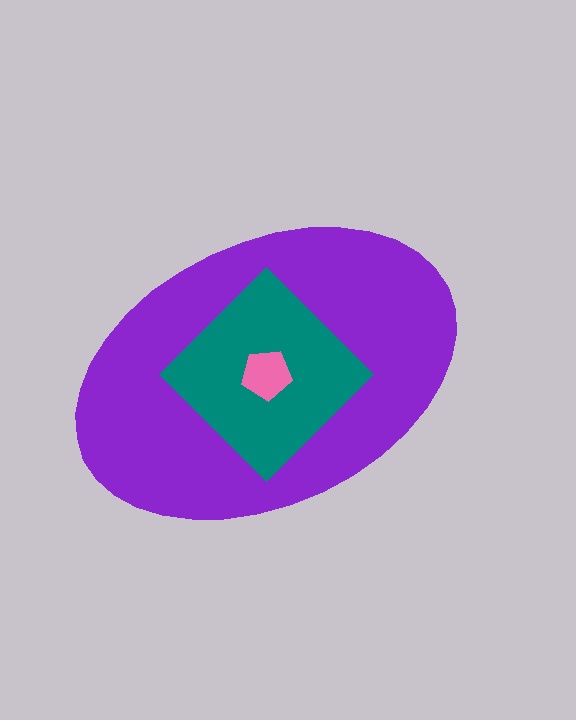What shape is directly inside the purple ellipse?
The teal diamond.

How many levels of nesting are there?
3.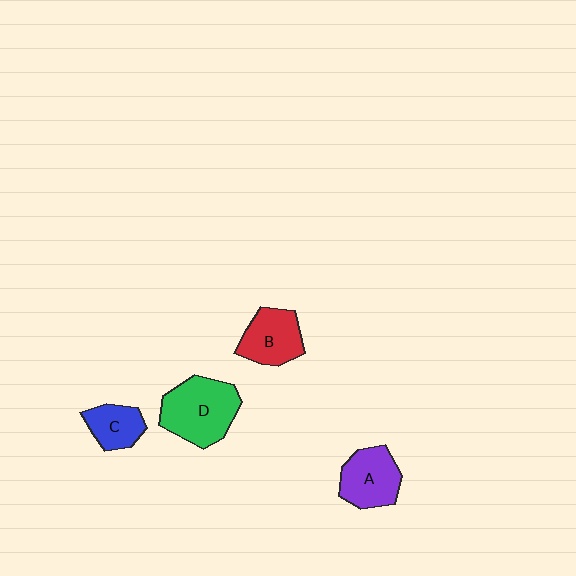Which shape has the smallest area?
Shape C (blue).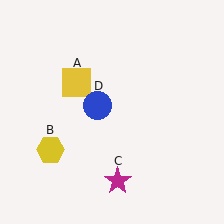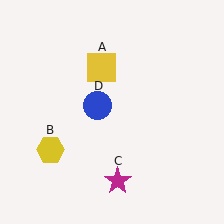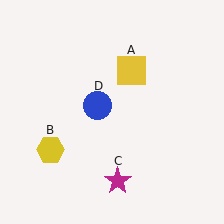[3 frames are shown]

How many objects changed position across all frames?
1 object changed position: yellow square (object A).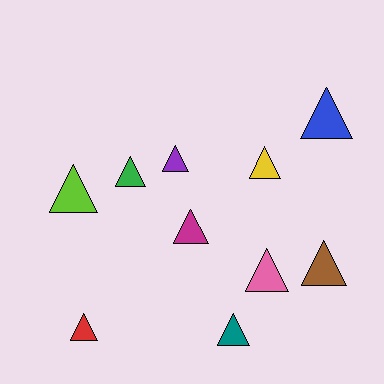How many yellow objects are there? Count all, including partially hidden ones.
There is 1 yellow object.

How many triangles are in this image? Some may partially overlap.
There are 10 triangles.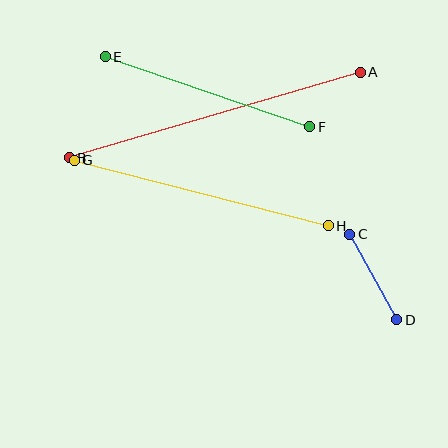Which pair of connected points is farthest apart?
Points A and B are farthest apart.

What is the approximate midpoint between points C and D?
The midpoint is at approximately (373, 277) pixels.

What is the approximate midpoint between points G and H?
The midpoint is at approximately (201, 193) pixels.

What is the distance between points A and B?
The distance is approximately 303 pixels.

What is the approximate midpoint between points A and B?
The midpoint is at approximately (215, 115) pixels.